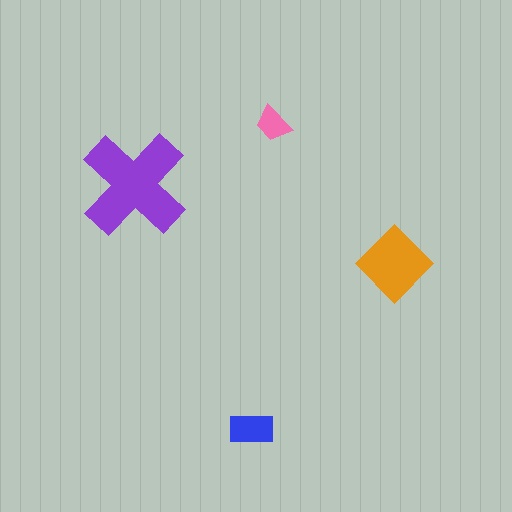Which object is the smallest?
The pink trapezoid.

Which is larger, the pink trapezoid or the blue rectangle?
The blue rectangle.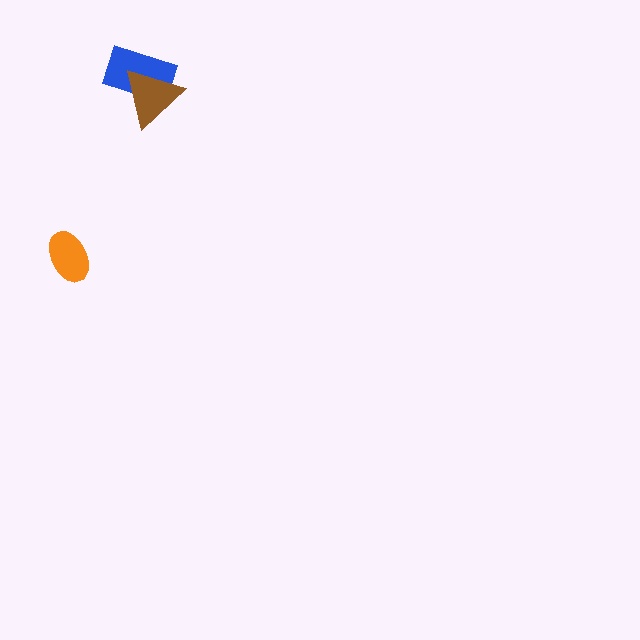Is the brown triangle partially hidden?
No, no other shape covers it.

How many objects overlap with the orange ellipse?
0 objects overlap with the orange ellipse.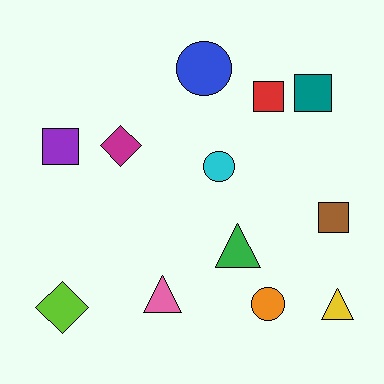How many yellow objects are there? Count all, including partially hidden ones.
There is 1 yellow object.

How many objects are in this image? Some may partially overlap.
There are 12 objects.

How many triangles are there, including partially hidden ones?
There are 3 triangles.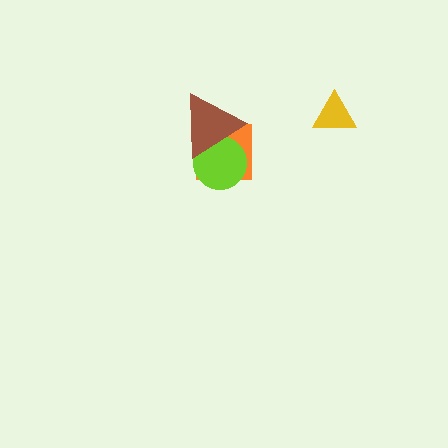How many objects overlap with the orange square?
2 objects overlap with the orange square.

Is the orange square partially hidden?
Yes, it is partially covered by another shape.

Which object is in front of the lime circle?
The brown triangle is in front of the lime circle.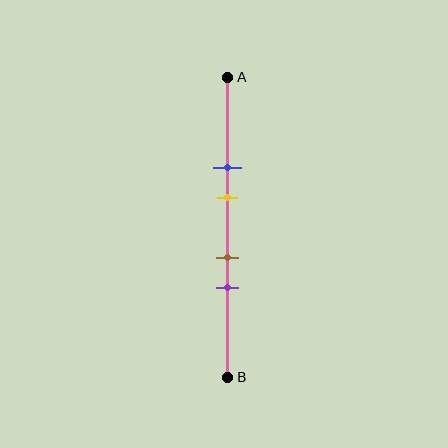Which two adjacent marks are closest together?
The brown and purple marks are the closest adjacent pair.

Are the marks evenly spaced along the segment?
No, the marks are not evenly spaced.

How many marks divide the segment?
There are 4 marks dividing the segment.